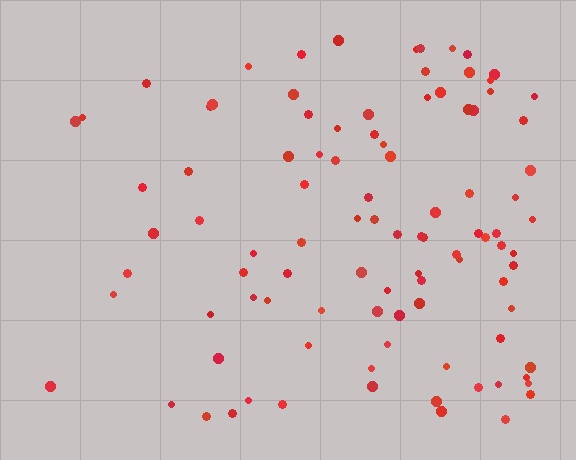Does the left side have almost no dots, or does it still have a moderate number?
Still a moderate number, just noticeably fewer than the right.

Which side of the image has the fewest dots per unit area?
The left.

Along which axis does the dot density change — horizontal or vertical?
Horizontal.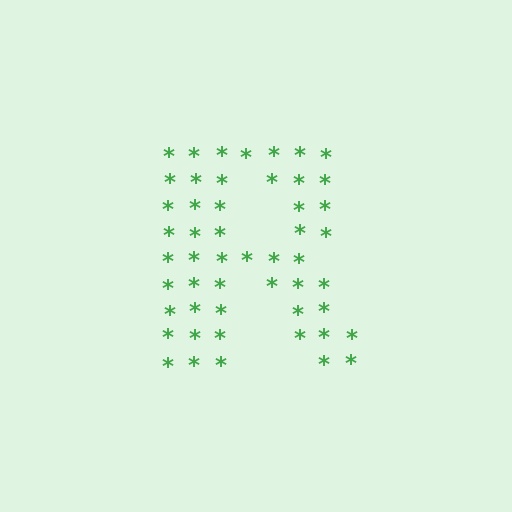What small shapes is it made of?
It is made of small asterisks.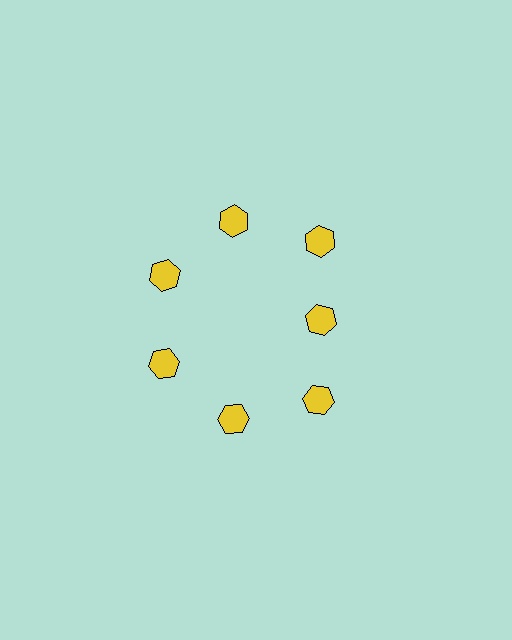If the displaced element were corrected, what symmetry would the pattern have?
It would have 7-fold rotational symmetry — the pattern would map onto itself every 51 degrees.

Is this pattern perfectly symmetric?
No. The 7 yellow hexagons are arranged in a ring, but one element near the 3 o'clock position is pulled inward toward the center, breaking the 7-fold rotational symmetry.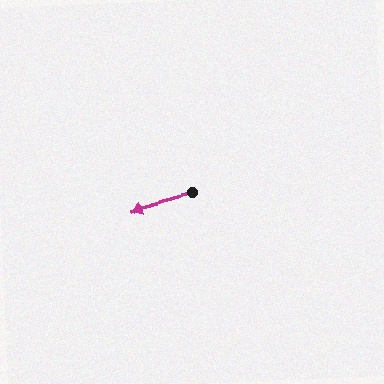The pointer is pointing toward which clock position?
Roughly 8 o'clock.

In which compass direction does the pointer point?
West.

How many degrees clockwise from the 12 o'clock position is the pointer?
Approximately 254 degrees.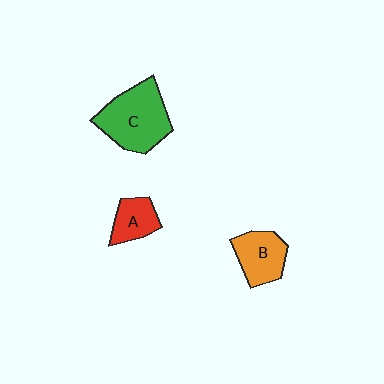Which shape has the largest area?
Shape C (green).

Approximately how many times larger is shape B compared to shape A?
Approximately 1.3 times.